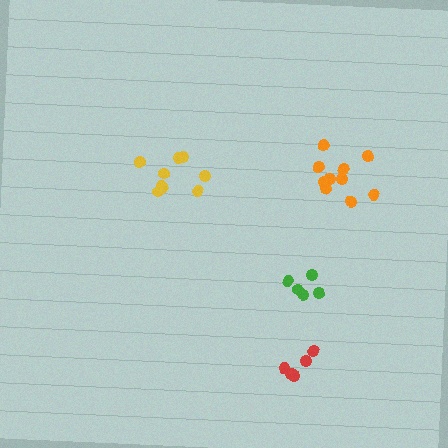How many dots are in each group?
Group 1: 5 dots, Group 2: 9 dots, Group 3: 5 dots, Group 4: 10 dots (29 total).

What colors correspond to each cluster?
The clusters are colored: red, yellow, green, orange.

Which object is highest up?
The orange cluster is topmost.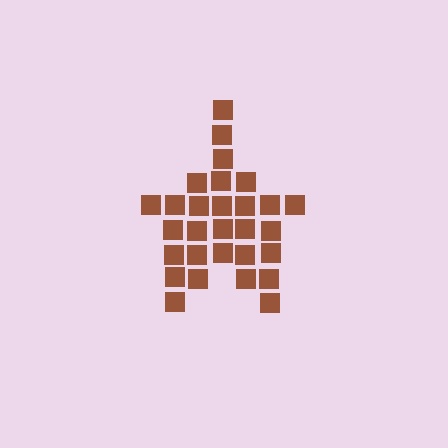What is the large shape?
The large shape is a star.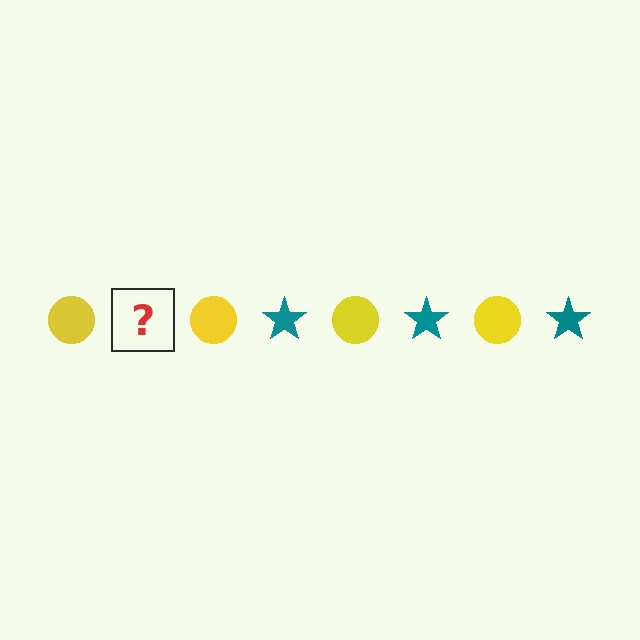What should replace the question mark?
The question mark should be replaced with a teal star.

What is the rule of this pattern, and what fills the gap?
The rule is that the pattern alternates between yellow circle and teal star. The gap should be filled with a teal star.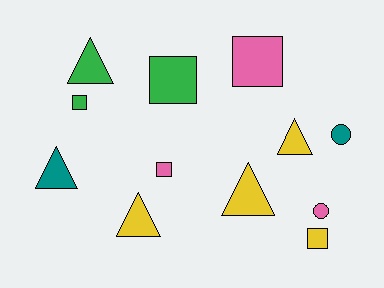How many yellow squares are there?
There is 1 yellow square.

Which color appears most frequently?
Yellow, with 4 objects.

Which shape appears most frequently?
Square, with 5 objects.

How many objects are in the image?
There are 12 objects.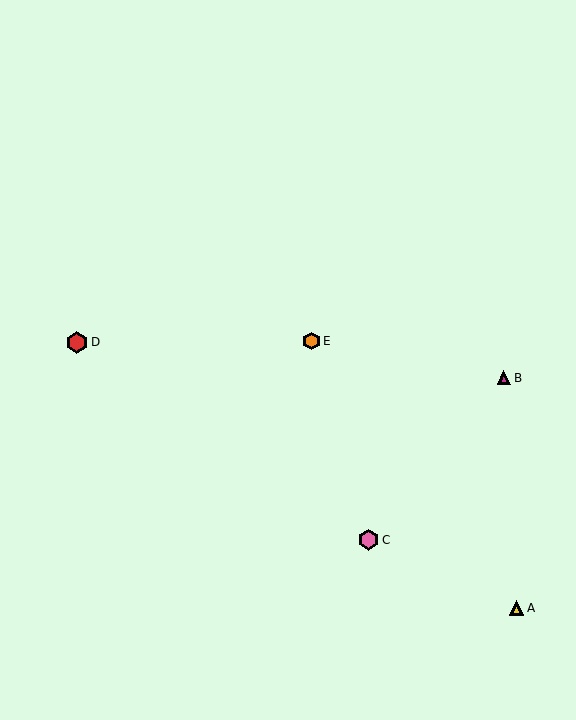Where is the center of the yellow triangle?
The center of the yellow triangle is at (517, 608).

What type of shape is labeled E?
Shape E is an orange hexagon.